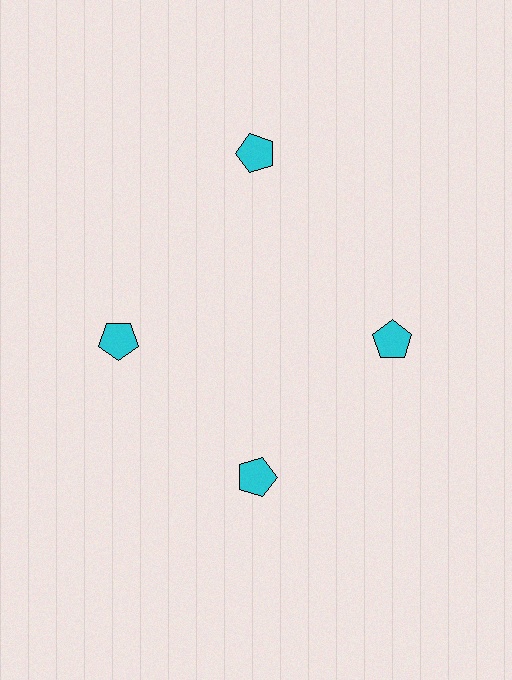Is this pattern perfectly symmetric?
No. The 4 cyan pentagons are arranged in a ring, but one element near the 12 o'clock position is pushed outward from the center, breaking the 4-fold rotational symmetry.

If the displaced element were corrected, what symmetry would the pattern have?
It would have 4-fold rotational symmetry — the pattern would map onto itself every 90 degrees.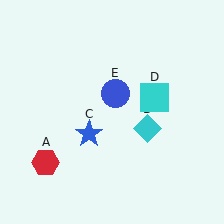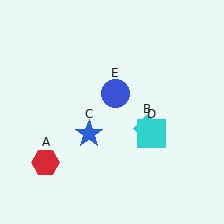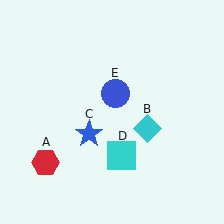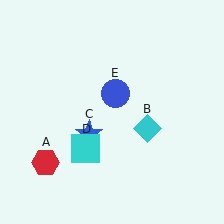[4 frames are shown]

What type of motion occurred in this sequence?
The cyan square (object D) rotated clockwise around the center of the scene.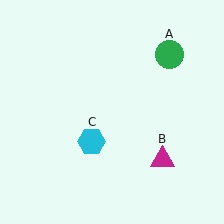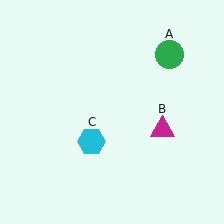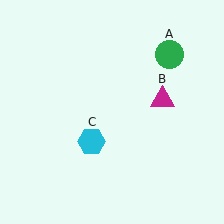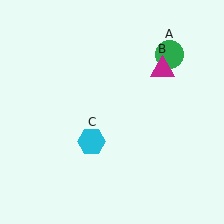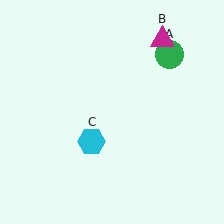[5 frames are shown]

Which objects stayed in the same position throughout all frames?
Green circle (object A) and cyan hexagon (object C) remained stationary.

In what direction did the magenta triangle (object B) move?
The magenta triangle (object B) moved up.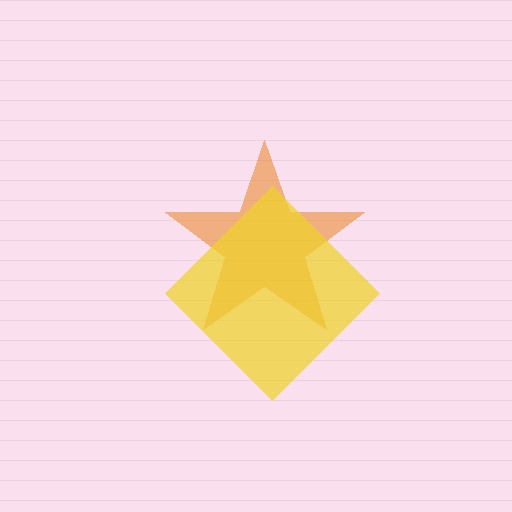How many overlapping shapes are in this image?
There are 2 overlapping shapes in the image.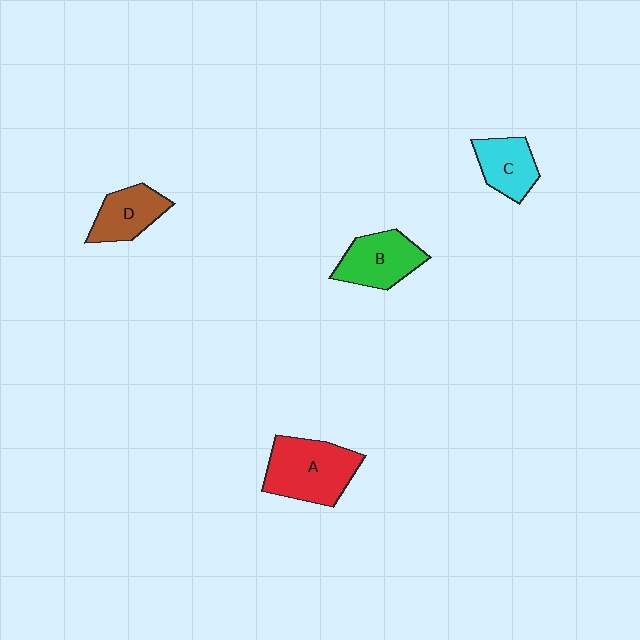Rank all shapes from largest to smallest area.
From largest to smallest: A (red), B (green), D (brown), C (cyan).